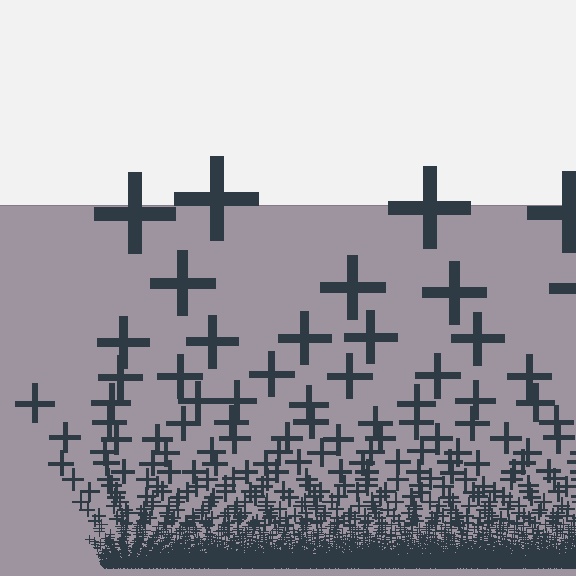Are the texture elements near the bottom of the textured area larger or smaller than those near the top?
Smaller. The gradient is inverted — elements near the bottom are smaller and denser.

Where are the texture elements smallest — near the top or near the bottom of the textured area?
Near the bottom.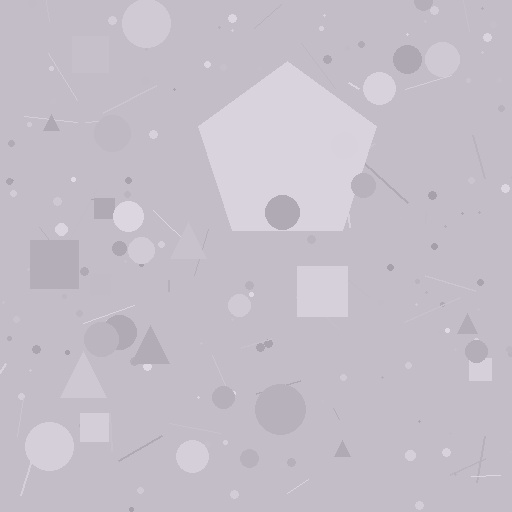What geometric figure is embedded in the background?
A pentagon is embedded in the background.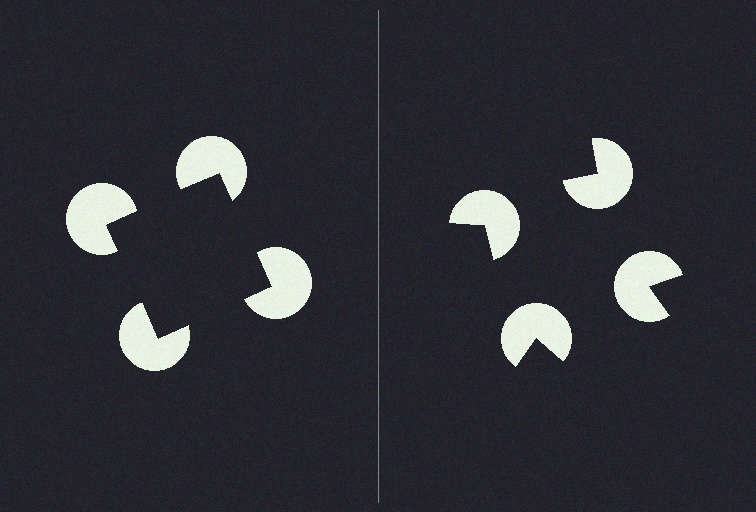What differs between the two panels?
The pac-man discs are positioned identically on both sides; only the wedge orientations differ. On the left they align to a square; on the right they are misaligned.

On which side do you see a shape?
An illusory square appears on the left side. On the right side the wedge cuts are rotated, so no coherent shape forms.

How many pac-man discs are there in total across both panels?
8 — 4 on each side.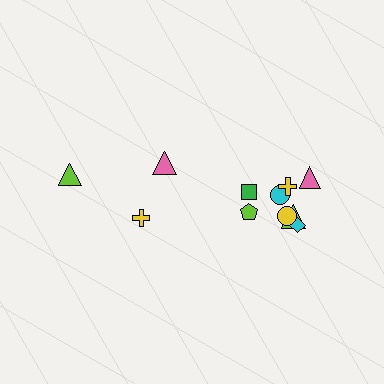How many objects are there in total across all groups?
There are 11 objects.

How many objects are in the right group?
There are 8 objects.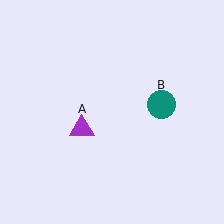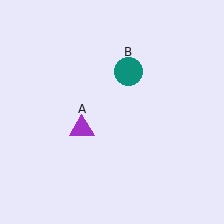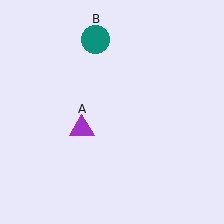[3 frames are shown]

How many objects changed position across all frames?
1 object changed position: teal circle (object B).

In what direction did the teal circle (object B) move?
The teal circle (object B) moved up and to the left.